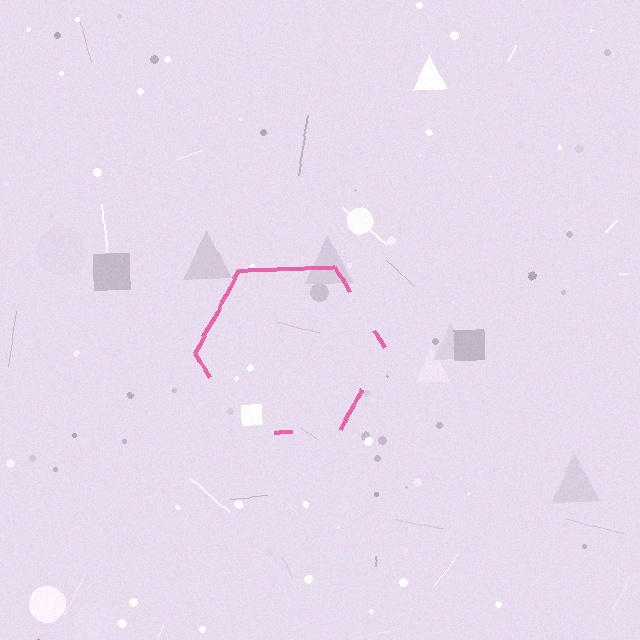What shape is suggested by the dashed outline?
The dashed outline suggests a hexagon.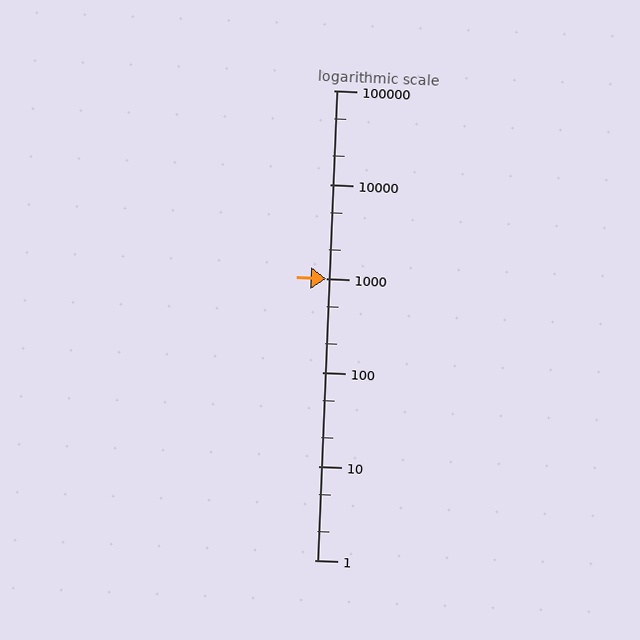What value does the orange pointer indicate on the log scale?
The pointer indicates approximately 1000.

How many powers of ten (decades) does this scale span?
The scale spans 5 decades, from 1 to 100000.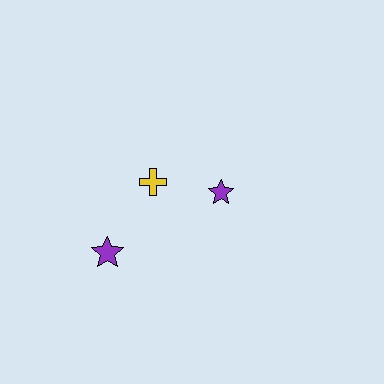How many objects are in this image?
There are 3 objects.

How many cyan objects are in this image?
There are no cyan objects.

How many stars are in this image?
There are 2 stars.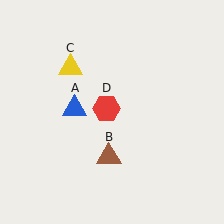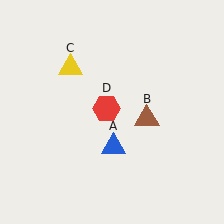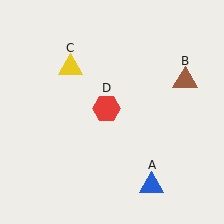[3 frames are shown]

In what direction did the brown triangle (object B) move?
The brown triangle (object B) moved up and to the right.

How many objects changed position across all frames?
2 objects changed position: blue triangle (object A), brown triangle (object B).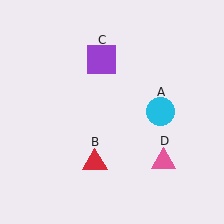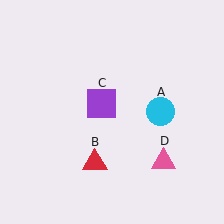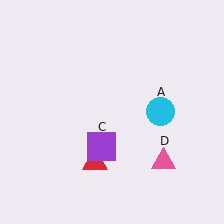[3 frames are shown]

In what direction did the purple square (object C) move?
The purple square (object C) moved down.